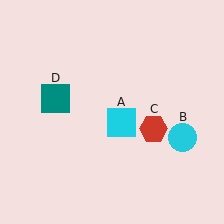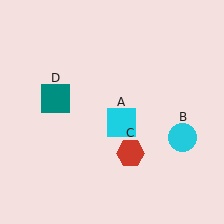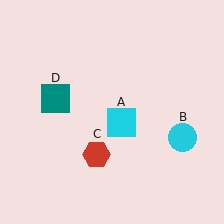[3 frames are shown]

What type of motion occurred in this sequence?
The red hexagon (object C) rotated clockwise around the center of the scene.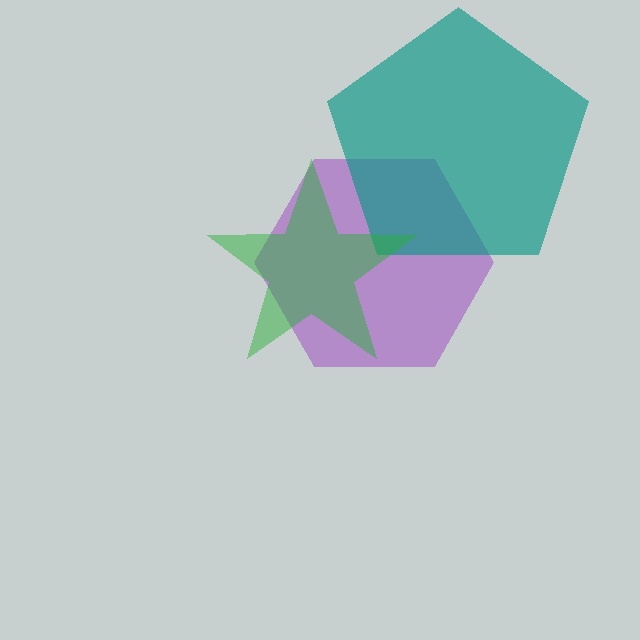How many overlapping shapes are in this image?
There are 3 overlapping shapes in the image.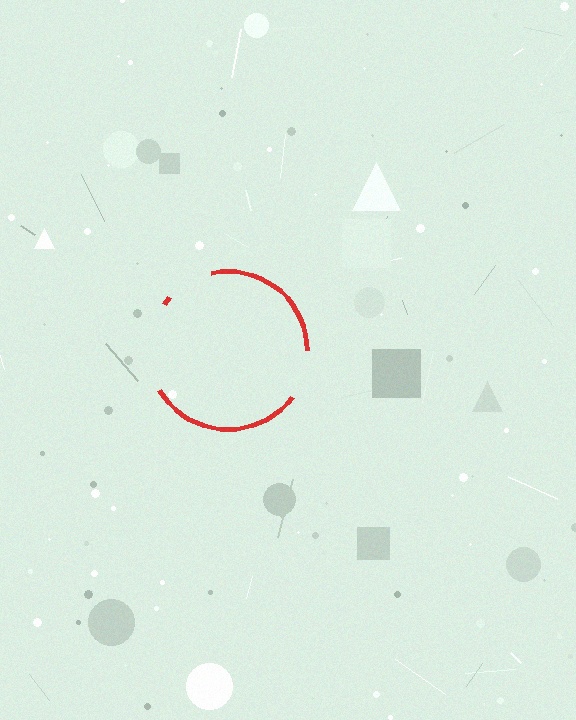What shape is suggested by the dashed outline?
The dashed outline suggests a circle.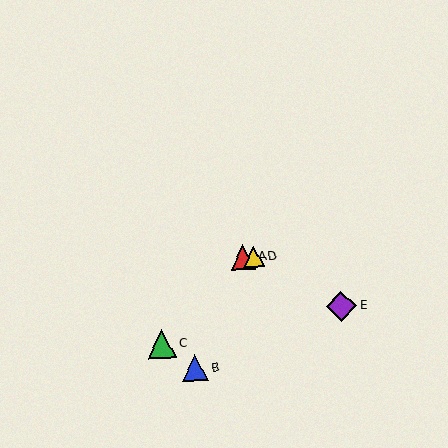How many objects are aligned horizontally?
2 objects (A, D) are aligned horizontally.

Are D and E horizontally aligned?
No, D is at y≈257 and E is at y≈306.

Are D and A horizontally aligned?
Yes, both are at y≈257.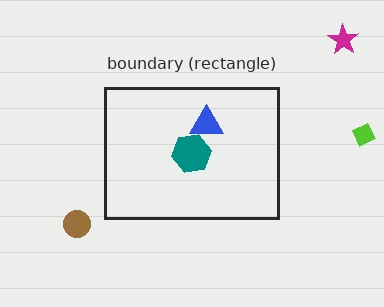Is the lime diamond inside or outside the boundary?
Outside.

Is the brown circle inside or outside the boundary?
Outside.